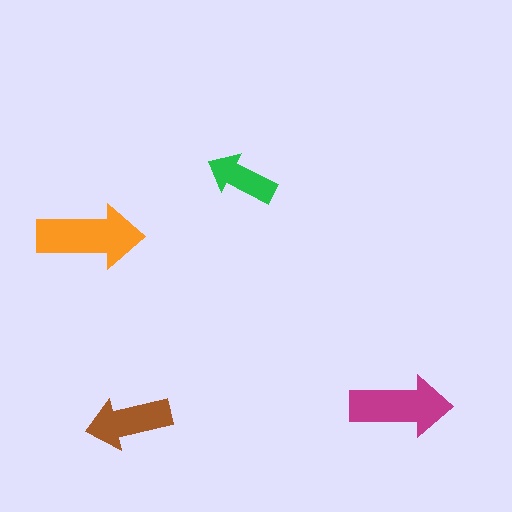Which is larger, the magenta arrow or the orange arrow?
The orange one.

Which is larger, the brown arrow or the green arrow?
The brown one.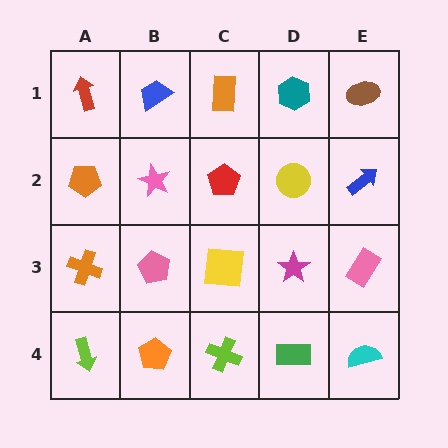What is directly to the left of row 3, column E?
A magenta star.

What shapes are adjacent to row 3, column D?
A yellow circle (row 2, column D), a green rectangle (row 4, column D), a yellow square (row 3, column C), a pink rectangle (row 3, column E).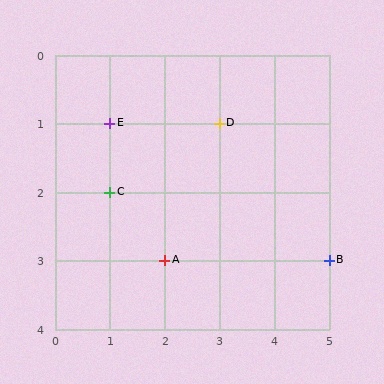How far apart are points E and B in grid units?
Points E and B are 4 columns and 2 rows apart (about 4.5 grid units diagonally).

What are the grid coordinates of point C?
Point C is at grid coordinates (1, 2).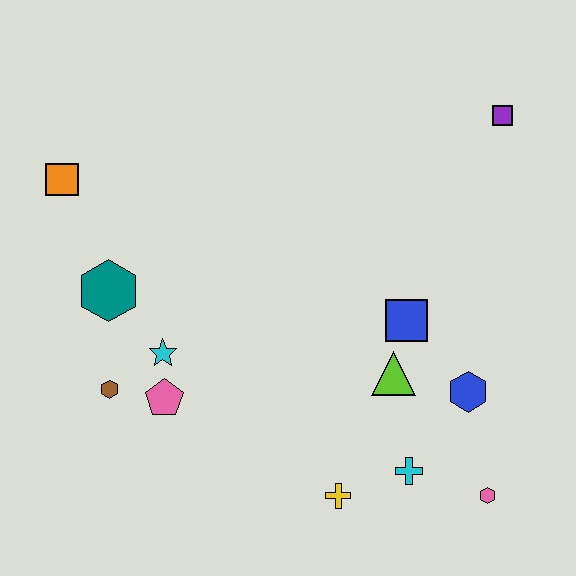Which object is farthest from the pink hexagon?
The orange square is farthest from the pink hexagon.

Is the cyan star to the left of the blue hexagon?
Yes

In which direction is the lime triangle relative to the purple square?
The lime triangle is below the purple square.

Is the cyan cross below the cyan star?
Yes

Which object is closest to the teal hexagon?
The cyan star is closest to the teal hexagon.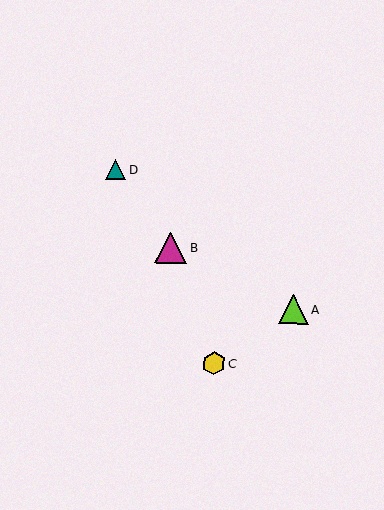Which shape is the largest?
The magenta triangle (labeled B) is the largest.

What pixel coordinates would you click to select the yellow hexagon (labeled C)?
Click at (214, 363) to select the yellow hexagon C.